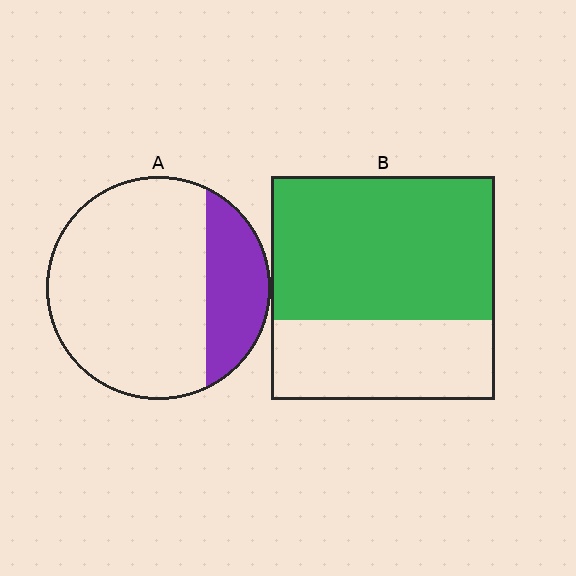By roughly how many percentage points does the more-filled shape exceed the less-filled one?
By roughly 40 percentage points (B over A).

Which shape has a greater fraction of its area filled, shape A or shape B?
Shape B.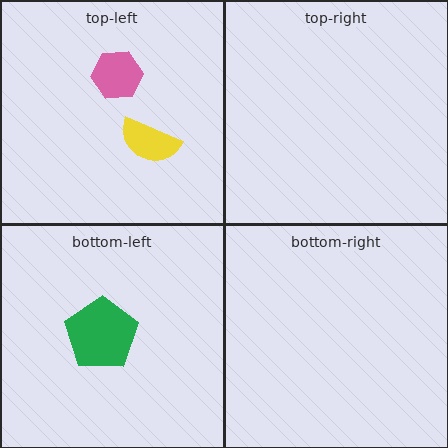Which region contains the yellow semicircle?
The top-left region.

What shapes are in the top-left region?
The yellow semicircle, the pink hexagon.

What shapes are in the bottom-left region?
The green pentagon.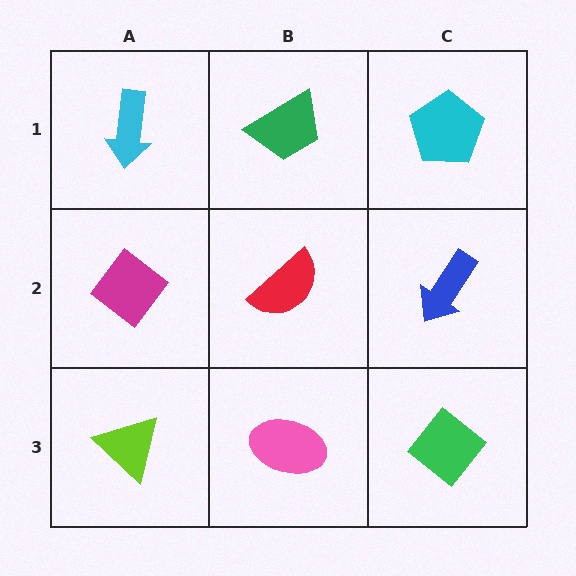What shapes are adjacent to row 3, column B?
A red semicircle (row 2, column B), a lime triangle (row 3, column A), a green diamond (row 3, column C).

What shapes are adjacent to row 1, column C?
A blue arrow (row 2, column C), a green trapezoid (row 1, column B).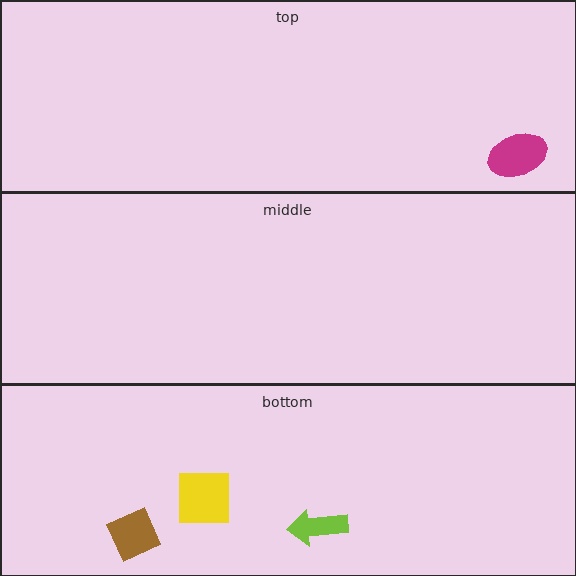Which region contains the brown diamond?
The bottom region.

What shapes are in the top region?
The magenta ellipse.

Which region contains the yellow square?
The bottom region.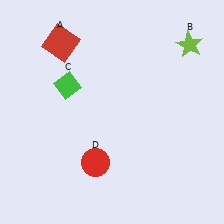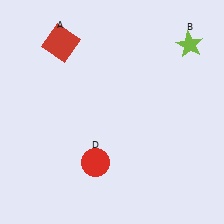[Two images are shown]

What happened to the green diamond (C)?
The green diamond (C) was removed in Image 2. It was in the top-left area of Image 1.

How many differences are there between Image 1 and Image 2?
There is 1 difference between the two images.